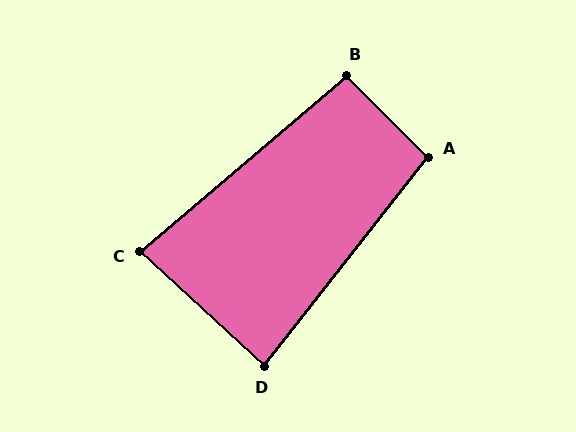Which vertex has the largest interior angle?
A, at approximately 97 degrees.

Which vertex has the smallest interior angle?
C, at approximately 83 degrees.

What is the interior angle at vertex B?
Approximately 94 degrees (approximately right).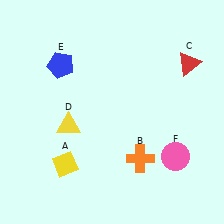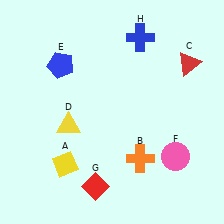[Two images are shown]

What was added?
A red diamond (G), a blue cross (H) were added in Image 2.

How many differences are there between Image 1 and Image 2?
There are 2 differences between the two images.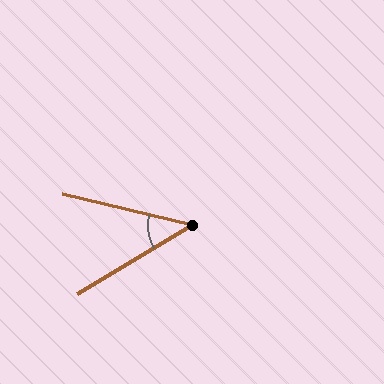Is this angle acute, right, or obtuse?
It is acute.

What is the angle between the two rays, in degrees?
Approximately 44 degrees.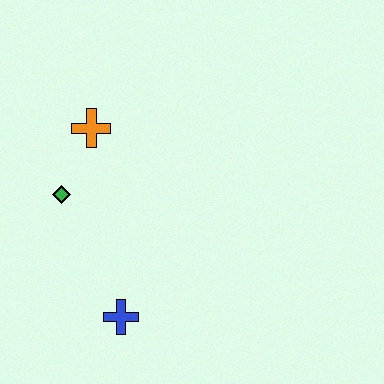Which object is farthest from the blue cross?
The orange cross is farthest from the blue cross.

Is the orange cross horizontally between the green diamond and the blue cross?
Yes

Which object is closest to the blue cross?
The green diamond is closest to the blue cross.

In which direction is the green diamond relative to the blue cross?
The green diamond is above the blue cross.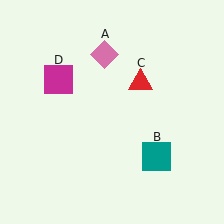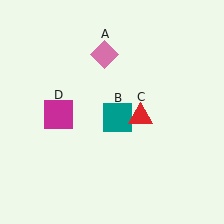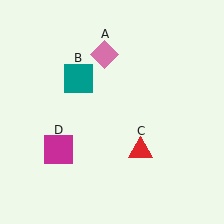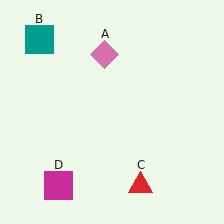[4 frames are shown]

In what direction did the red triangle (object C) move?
The red triangle (object C) moved down.